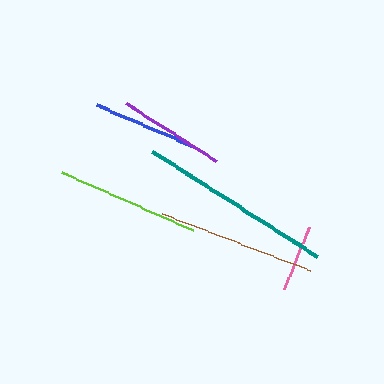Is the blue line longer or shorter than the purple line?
The blue line is longer than the purple line.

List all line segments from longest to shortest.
From longest to shortest: teal, brown, lime, blue, purple, pink.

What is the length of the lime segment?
The lime segment is approximately 143 pixels long.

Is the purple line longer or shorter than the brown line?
The brown line is longer than the purple line.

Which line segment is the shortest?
The pink line is the shortest at approximately 66 pixels.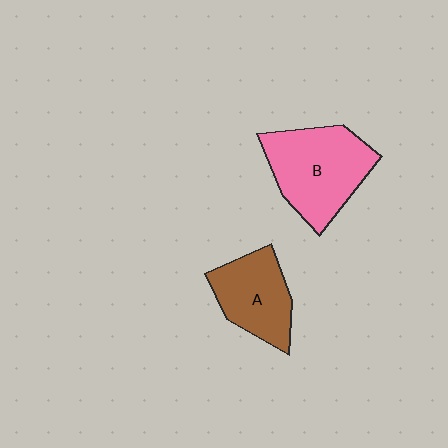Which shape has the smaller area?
Shape A (brown).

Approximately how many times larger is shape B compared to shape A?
Approximately 1.4 times.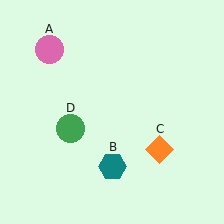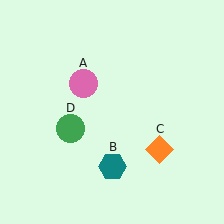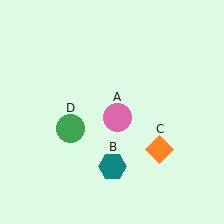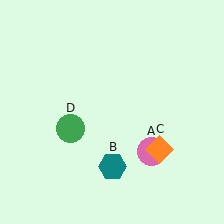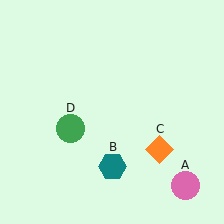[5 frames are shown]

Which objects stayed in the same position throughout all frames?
Teal hexagon (object B) and orange diamond (object C) and green circle (object D) remained stationary.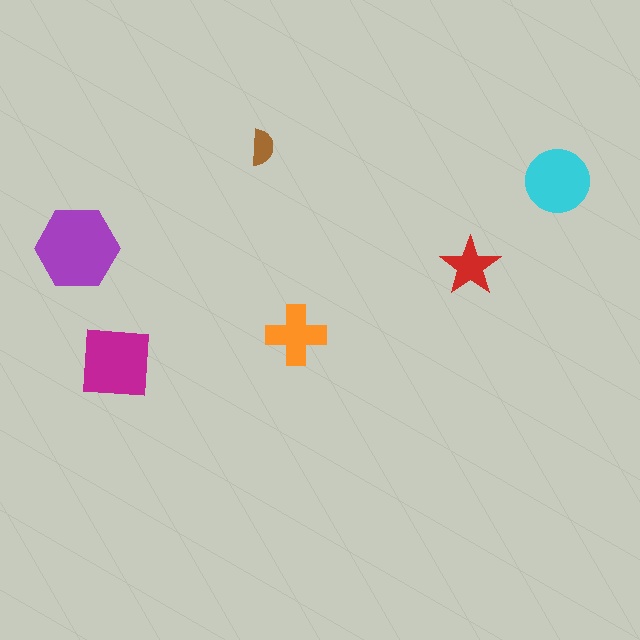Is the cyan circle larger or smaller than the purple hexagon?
Smaller.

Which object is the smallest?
The brown semicircle.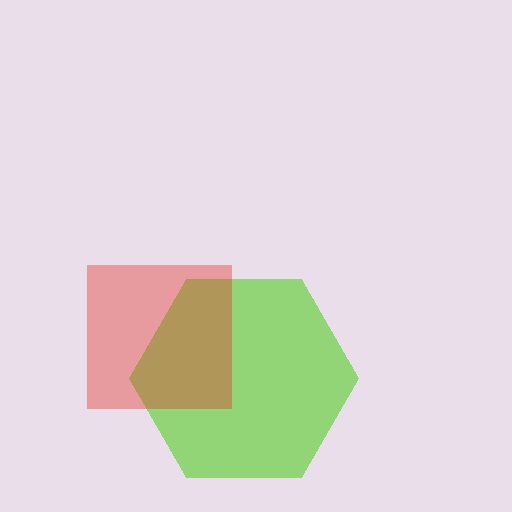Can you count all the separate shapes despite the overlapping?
Yes, there are 2 separate shapes.